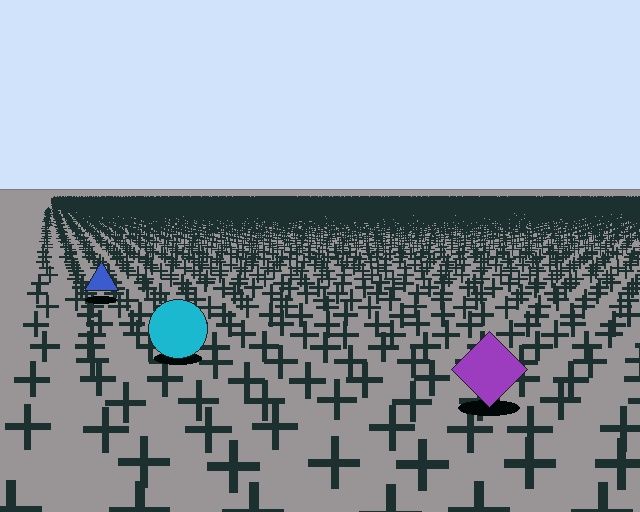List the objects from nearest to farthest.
From nearest to farthest: the purple diamond, the cyan circle, the blue triangle.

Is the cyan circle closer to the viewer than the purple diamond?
No. The purple diamond is closer — you can tell from the texture gradient: the ground texture is coarser near it.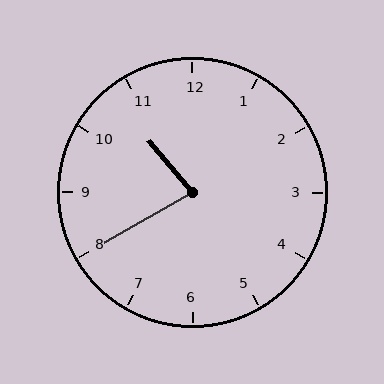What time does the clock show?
10:40.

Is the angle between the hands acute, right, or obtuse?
It is acute.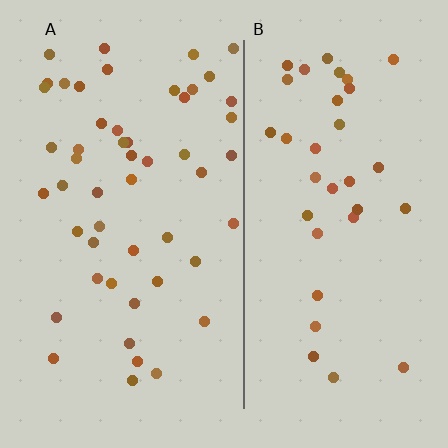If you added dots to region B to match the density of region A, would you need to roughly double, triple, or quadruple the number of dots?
Approximately double.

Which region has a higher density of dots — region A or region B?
A (the left).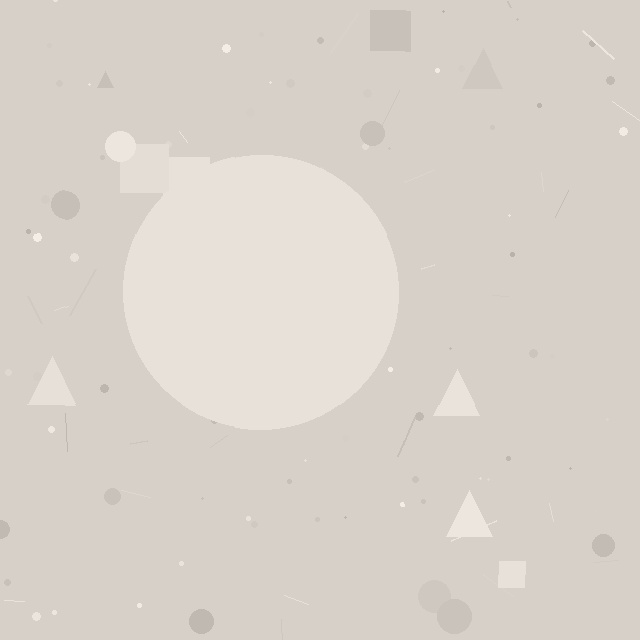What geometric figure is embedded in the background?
A circle is embedded in the background.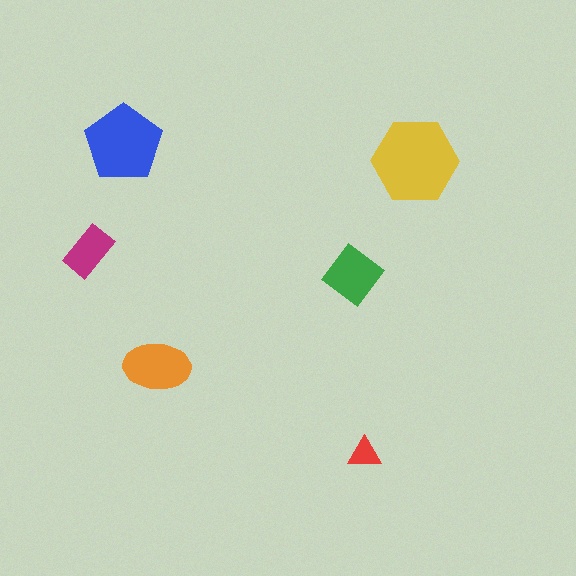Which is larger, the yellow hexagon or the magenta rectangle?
The yellow hexagon.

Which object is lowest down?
The red triangle is bottommost.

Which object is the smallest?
The red triangle.